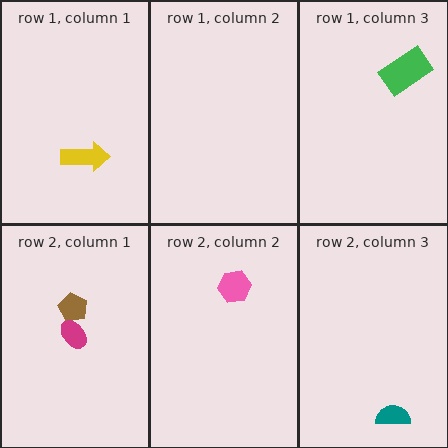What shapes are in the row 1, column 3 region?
The green rectangle.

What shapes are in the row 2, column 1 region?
The brown pentagon, the magenta ellipse.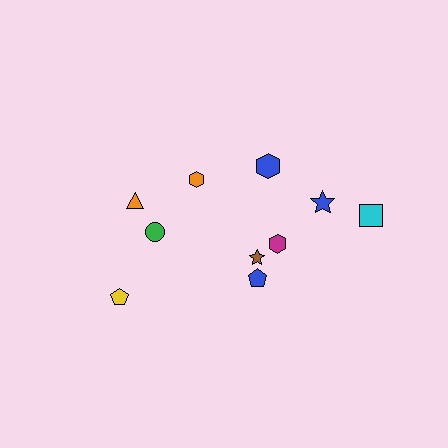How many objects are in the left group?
There are 4 objects.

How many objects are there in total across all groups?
There are 10 objects.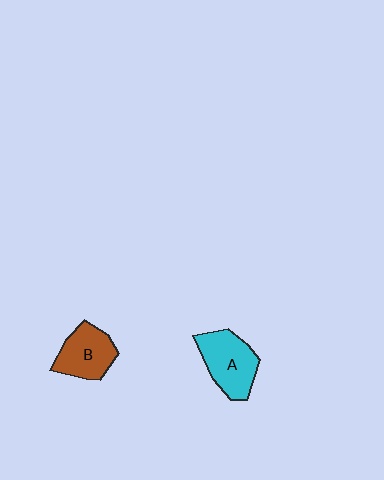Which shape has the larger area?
Shape A (cyan).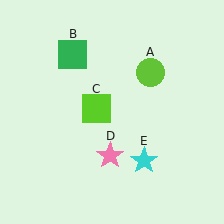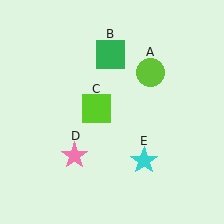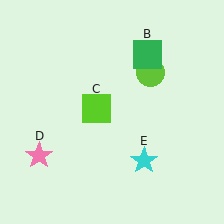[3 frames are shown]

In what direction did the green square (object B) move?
The green square (object B) moved right.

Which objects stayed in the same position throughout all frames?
Lime circle (object A) and lime square (object C) and cyan star (object E) remained stationary.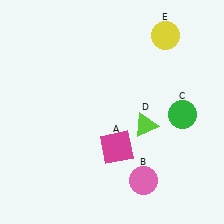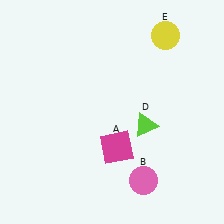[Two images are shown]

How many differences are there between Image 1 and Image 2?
There is 1 difference between the two images.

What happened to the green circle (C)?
The green circle (C) was removed in Image 2. It was in the bottom-right area of Image 1.